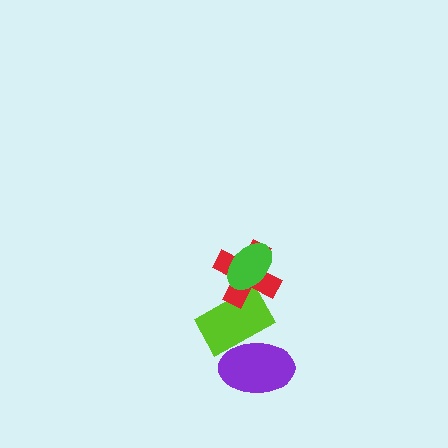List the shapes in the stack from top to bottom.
From top to bottom: the green ellipse, the red cross, the lime rectangle, the purple ellipse.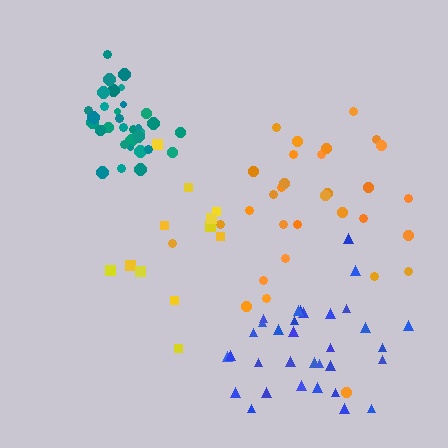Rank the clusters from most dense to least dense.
teal, blue, orange, yellow.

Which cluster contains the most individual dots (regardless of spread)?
Blue (33).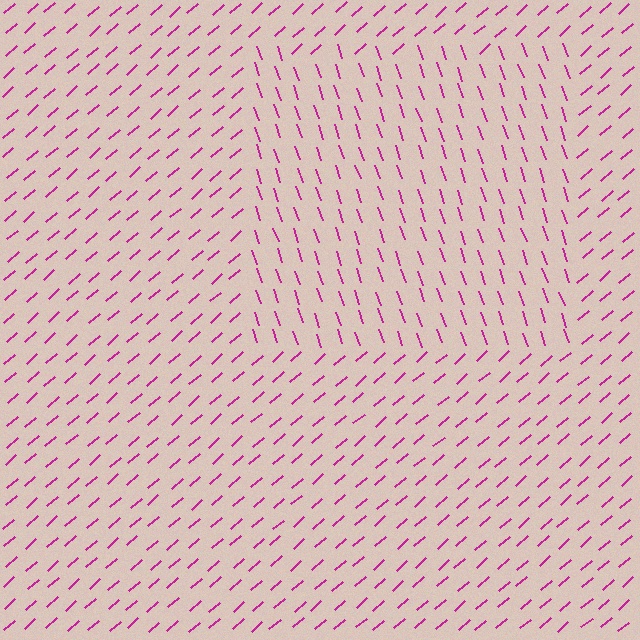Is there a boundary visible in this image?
Yes, there is a texture boundary formed by a change in line orientation.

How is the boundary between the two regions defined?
The boundary is defined purely by a change in line orientation (approximately 68 degrees difference). All lines are the same color and thickness.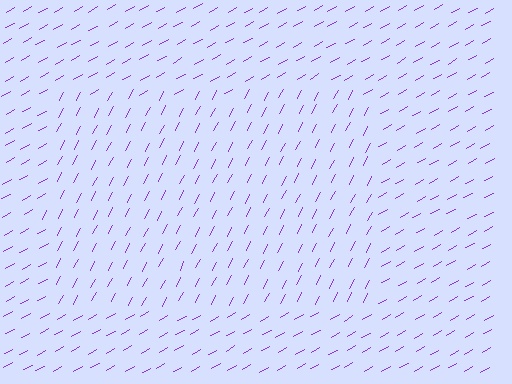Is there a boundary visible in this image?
Yes, there is a texture boundary formed by a change in line orientation.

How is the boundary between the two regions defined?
The boundary is defined purely by a change in line orientation (approximately 33 degrees difference). All lines are the same color and thickness.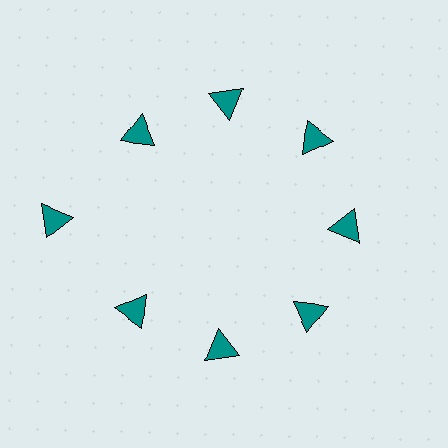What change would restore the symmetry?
The symmetry would be restored by moving it inward, back onto the ring so that all 8 triangles sit at equal angles and equal distance from the center.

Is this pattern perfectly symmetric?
No. The 8 teal triangles are arranged in a ring, but one element near the 9 o'clock position is pushed outward from the center, breaking the 8-fold rotational symmetry.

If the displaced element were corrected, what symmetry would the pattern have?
It would have 8-fold rotational symmetry — the pattern would map onto itself every 45 degrees.